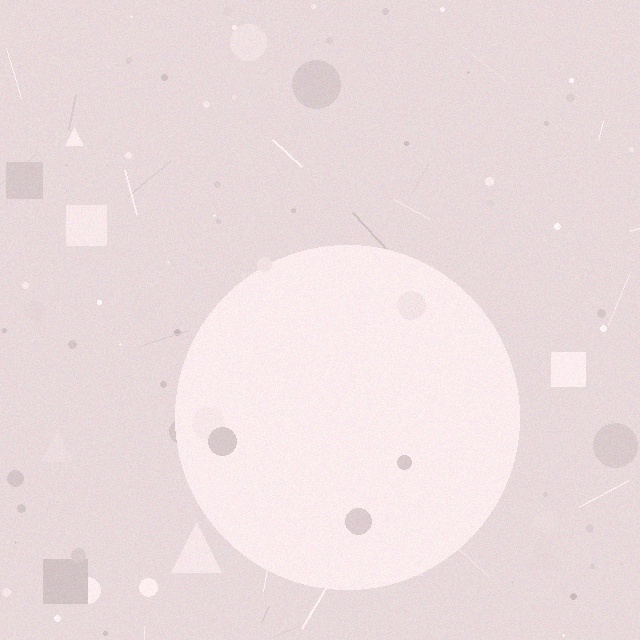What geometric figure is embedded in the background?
A circle is embedded in the background.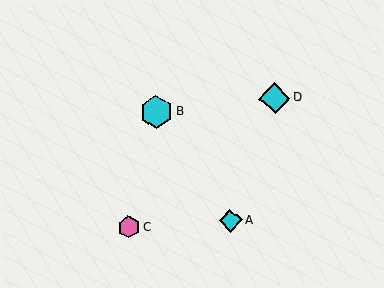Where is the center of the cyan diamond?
The center of the cyan diamond is at (275, 98).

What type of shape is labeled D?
Shape D is a cyan diamond.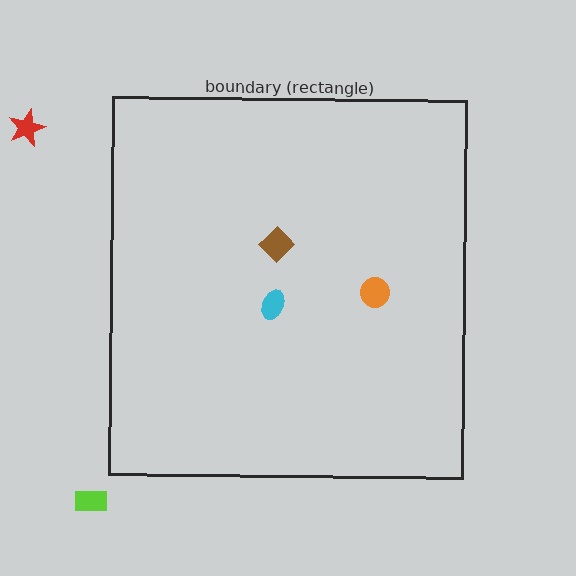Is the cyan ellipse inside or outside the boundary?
Inside.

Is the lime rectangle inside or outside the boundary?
Outside.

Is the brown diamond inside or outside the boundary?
Inside.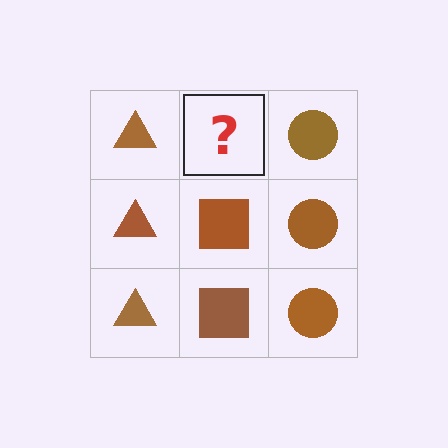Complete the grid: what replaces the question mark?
The question mark should be replaced with a brown square.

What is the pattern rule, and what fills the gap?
The rule is that each column has a consistent shape. The gap should be filled with a brown square.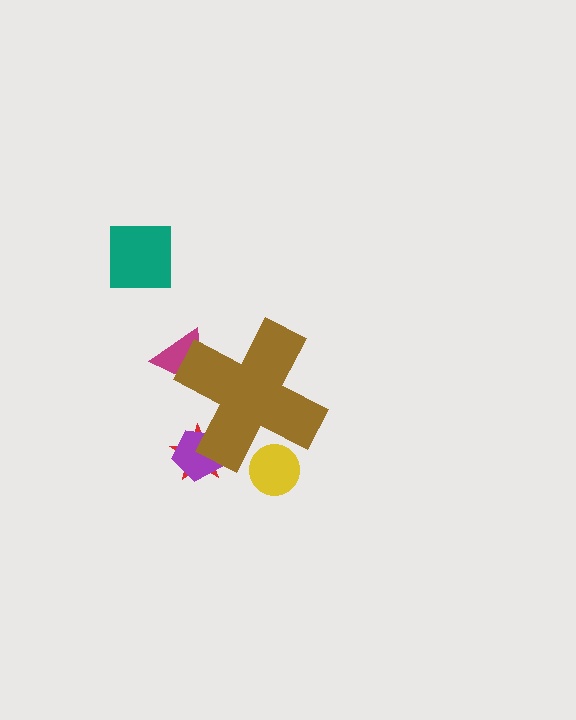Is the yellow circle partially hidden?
Yes, the yellow circle is partially hidden behind the brown cross.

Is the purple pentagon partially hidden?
Yes, the purple pentagon is partially hidden behind the brown cross.